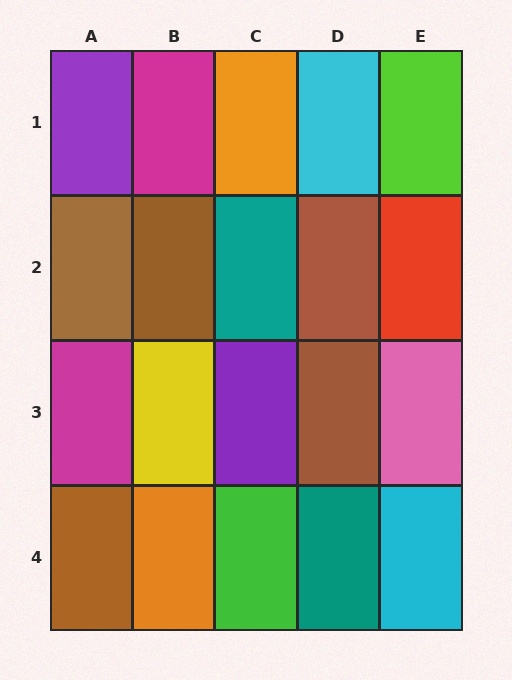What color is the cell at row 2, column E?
Red.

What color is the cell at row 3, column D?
Brown.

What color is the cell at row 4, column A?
Brown.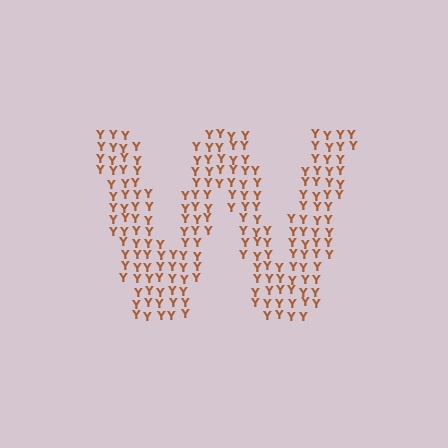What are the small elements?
The small elements are letter Y's.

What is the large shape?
The large shape is the letter W.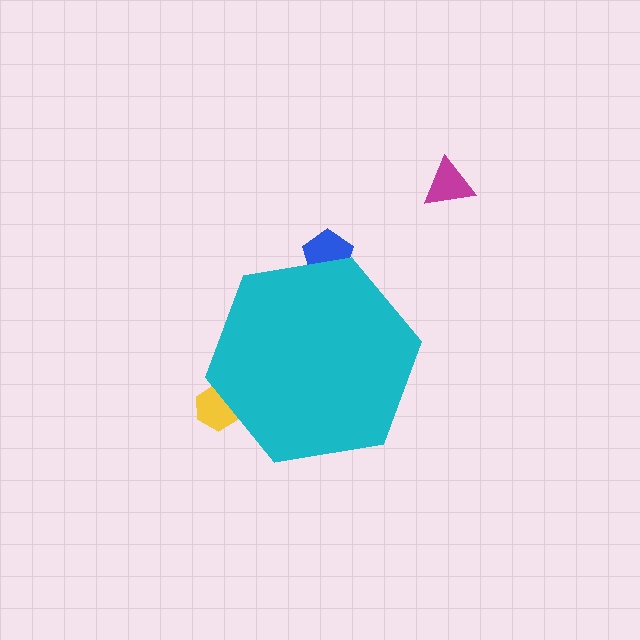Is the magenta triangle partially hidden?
No, the magenta triangle is fully visible.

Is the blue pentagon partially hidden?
Yes, the blue pentagon is partially hidden behind the cyan hexagon.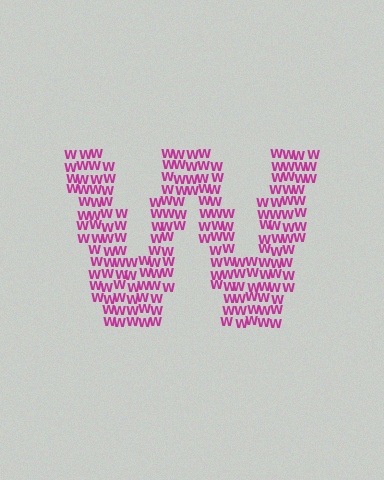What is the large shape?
The large shape is the letter W.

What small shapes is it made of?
It is made of small letter W's.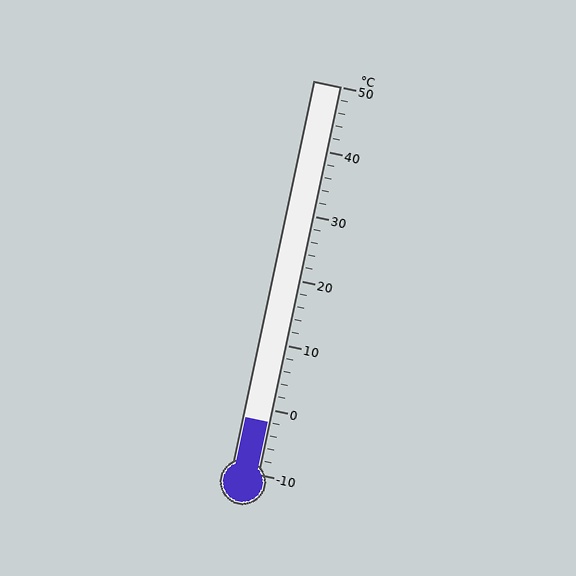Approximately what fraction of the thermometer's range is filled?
The thermometer is filled to approximately 15% of its range.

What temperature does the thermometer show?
The thermometer shows approximately -2°C.